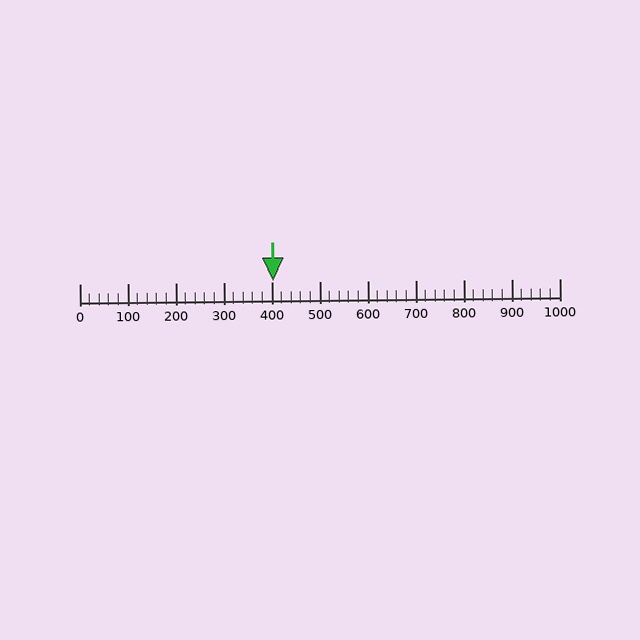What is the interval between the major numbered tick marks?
The major tick marks are spaced 100 units apart.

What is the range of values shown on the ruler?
The ruler shows values from 0 to 1000.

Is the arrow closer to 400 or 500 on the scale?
The arrow is closer to 400.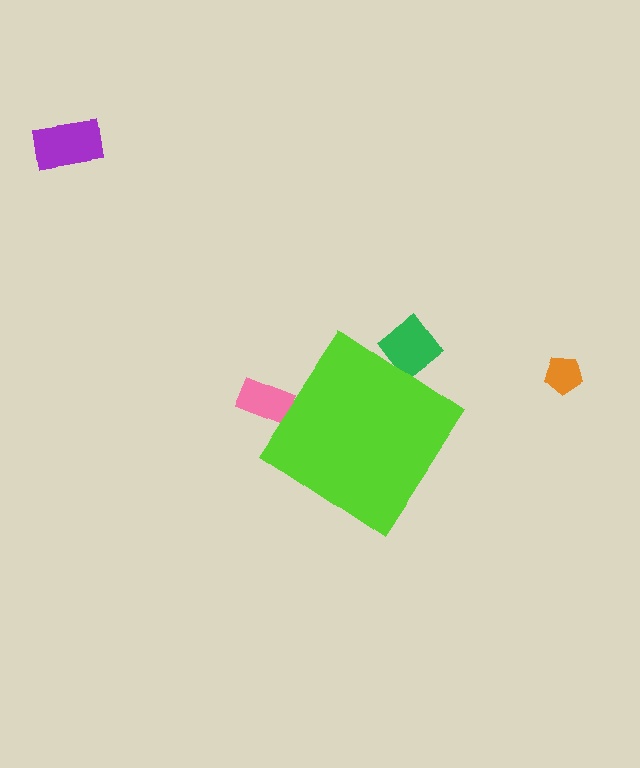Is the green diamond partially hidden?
Yes, the green diamond is partially hidden behind the lime diamond.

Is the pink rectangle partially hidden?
Yes, the pink rectangle is partially hidden behind the lime diamond.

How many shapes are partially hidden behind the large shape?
2 shapes are partially hidden.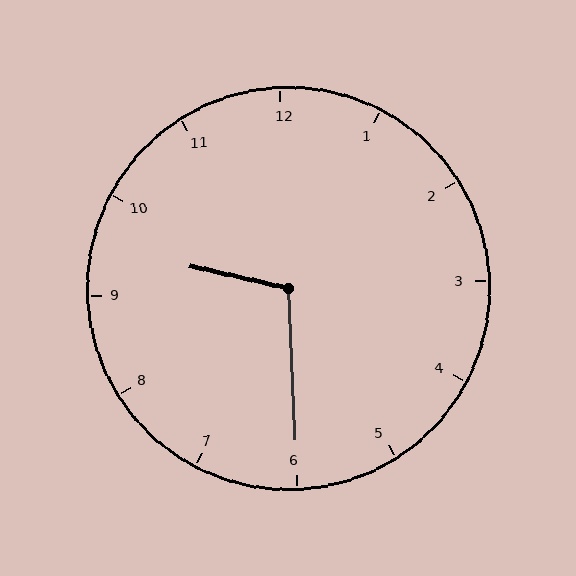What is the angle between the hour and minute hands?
Approximately 105 degrees.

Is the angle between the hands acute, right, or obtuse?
It is obtuse.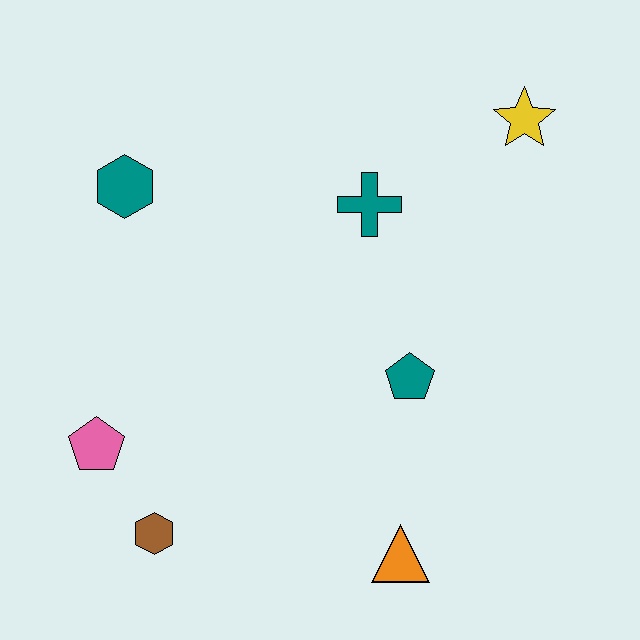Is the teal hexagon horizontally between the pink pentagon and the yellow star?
Yes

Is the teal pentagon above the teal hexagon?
No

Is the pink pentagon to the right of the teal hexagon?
No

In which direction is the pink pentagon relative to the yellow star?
The pink pentagon is to the left of the yellow star.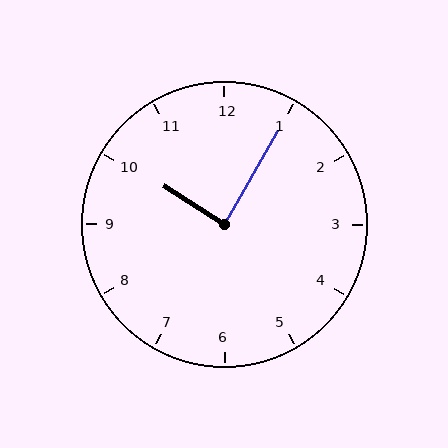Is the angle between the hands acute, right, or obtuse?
It is right.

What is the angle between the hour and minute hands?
Approximately 88 degrees.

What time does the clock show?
10:05.